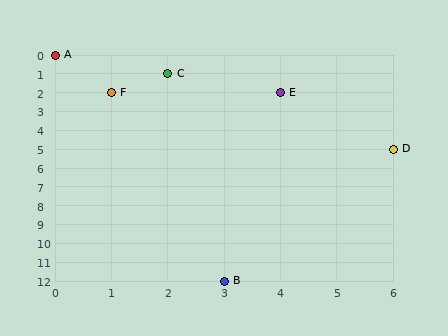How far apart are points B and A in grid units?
Points B and A are 3 columns and 12 rows apart (about 12.4 grid units diagonally).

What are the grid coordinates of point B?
Point B is at grid coordinates (3, 12).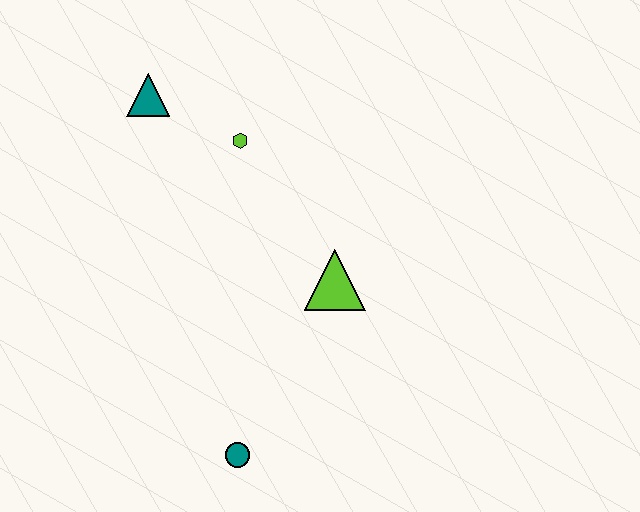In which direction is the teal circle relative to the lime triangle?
The teal circle is below the lime triangle.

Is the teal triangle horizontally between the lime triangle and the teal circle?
No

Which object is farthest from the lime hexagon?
The teal circle is farthest from the lime hexagon.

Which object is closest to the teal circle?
The lime triangle is closest to the teal circle.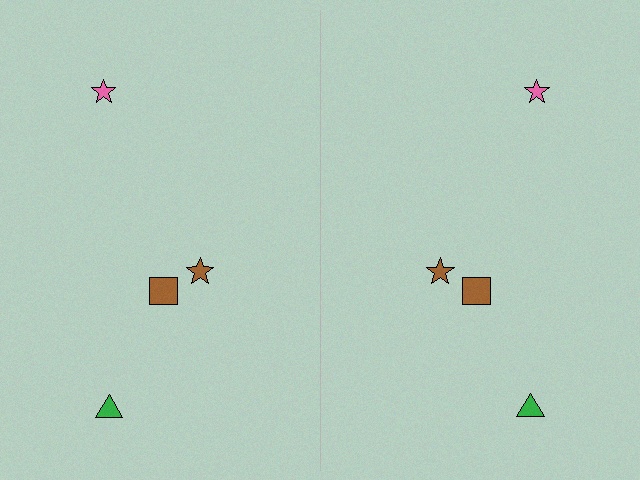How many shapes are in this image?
There are 8 shapes in this image.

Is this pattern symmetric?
Yes, this pattern has bilateral (reflection) symmetry.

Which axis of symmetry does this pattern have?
The pattern has a vertical axis of symmetry running through the center of the image.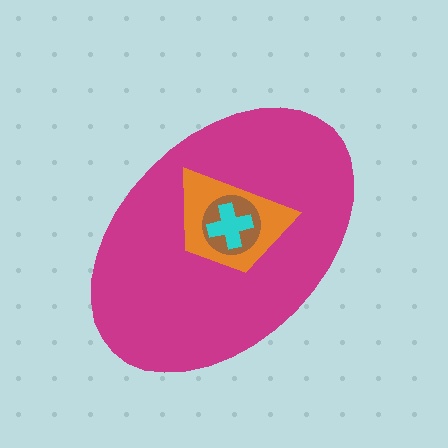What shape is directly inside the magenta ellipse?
The orange trapezoid.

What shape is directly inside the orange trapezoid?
The brown circle.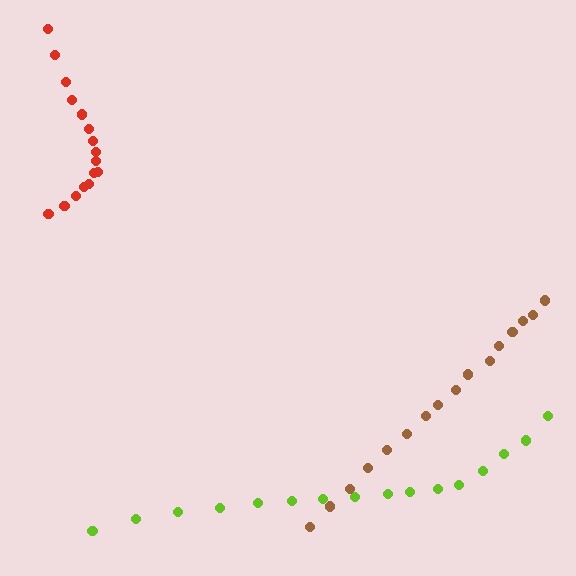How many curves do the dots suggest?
There are 3 distinct paths.